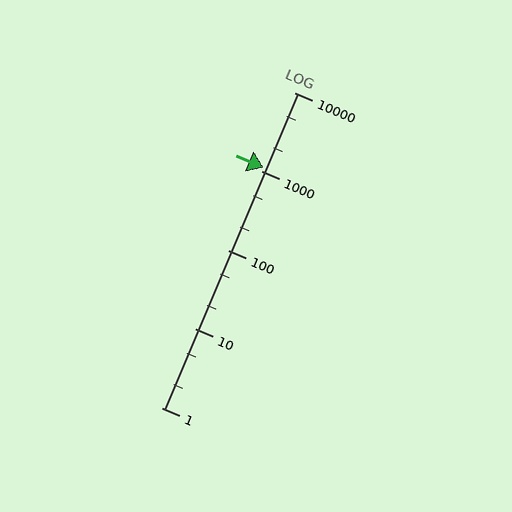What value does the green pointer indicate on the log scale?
The pointer indicates approximately 1100.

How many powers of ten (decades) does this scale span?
The scale spans 4 decades, from 1 to 10000.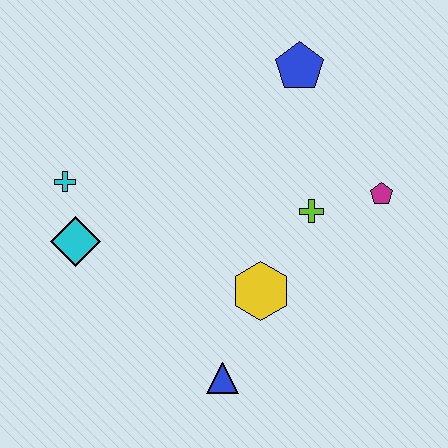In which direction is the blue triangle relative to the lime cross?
The blue triangle is below the lime cross.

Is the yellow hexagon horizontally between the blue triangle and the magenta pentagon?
Yes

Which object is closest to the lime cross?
The magenta pentagon is closest to the lime cross.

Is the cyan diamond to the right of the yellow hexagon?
No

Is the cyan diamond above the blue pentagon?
No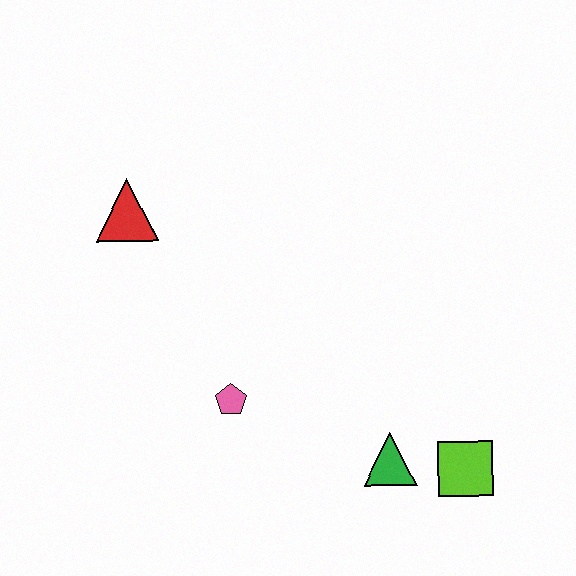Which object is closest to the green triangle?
The lime square is closest to the green triangle.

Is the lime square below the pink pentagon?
Yes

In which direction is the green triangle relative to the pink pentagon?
The green triangle is to the right of the pink pentagon.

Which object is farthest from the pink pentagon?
The lime square is farthest from the pink pentagon.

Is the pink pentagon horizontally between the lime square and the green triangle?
No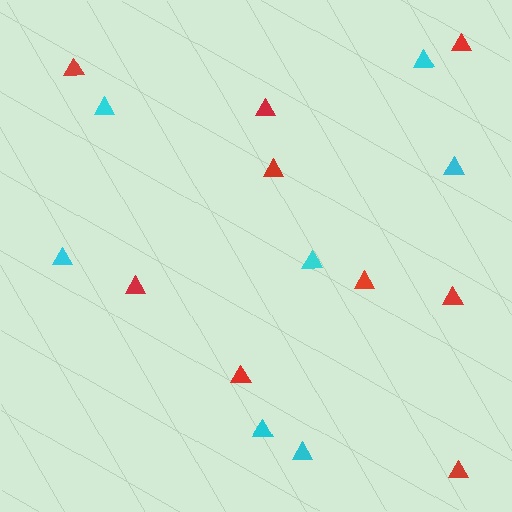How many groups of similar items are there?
There are 2 groups: one group of red triangles (9) and one group of cyan triangles (7).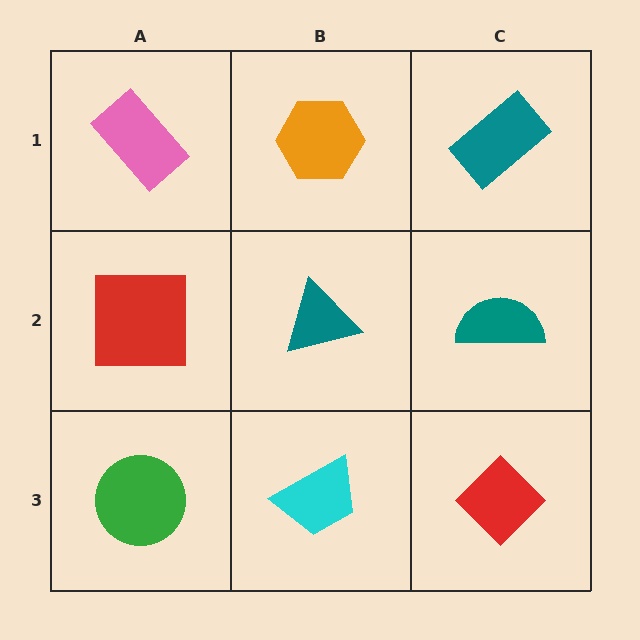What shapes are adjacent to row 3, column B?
A teal triangle (row 2, column B), a green circle (row 3, column A), a red diamond (row 3, column C).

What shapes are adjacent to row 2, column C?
A teal rectangle (row 1, column C), a red diamond (row 3, column C), a teal triangle (row 2, column B).